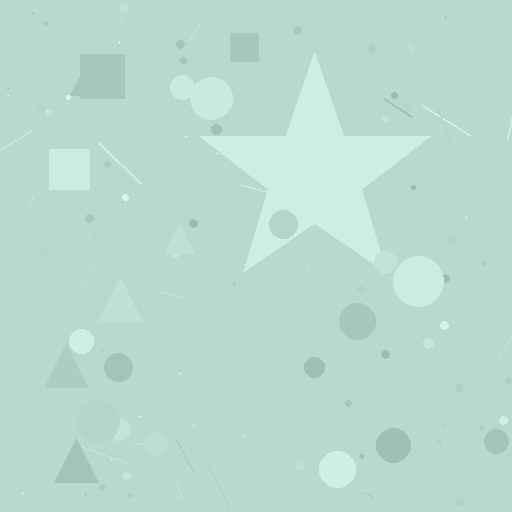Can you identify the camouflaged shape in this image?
The camouflaged shape is a star.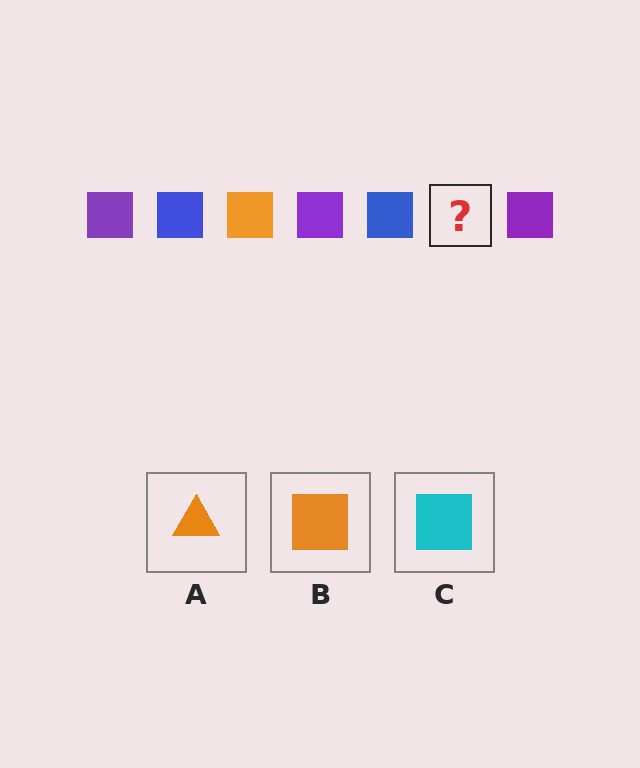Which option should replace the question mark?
Option B.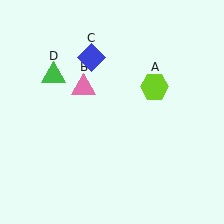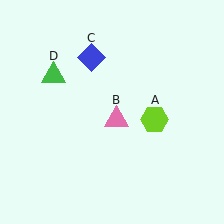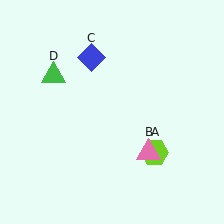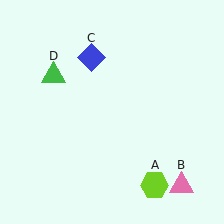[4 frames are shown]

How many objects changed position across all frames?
2 objects changed position: lime hexagon (object A), pink triangle (object B).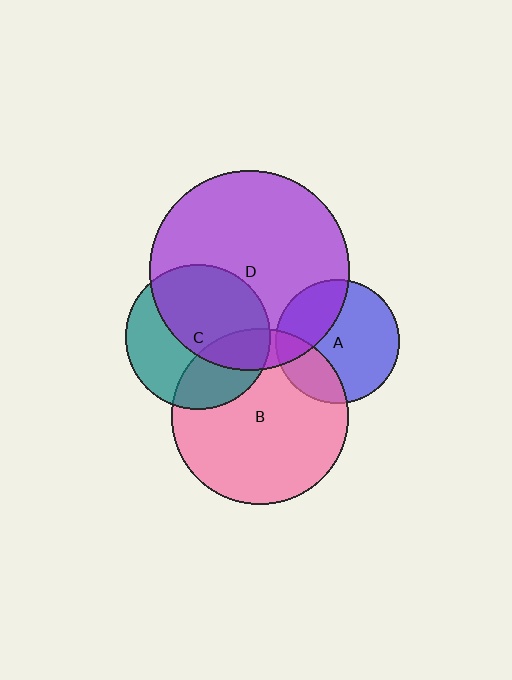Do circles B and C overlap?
Yes.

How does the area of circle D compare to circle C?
Approximately 1.9 times.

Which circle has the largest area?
Circle D (purple).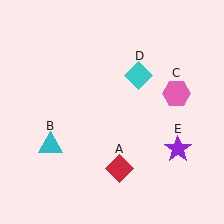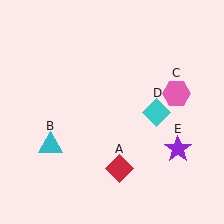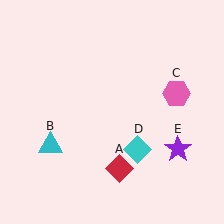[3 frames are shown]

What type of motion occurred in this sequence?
The cyan diamond (object D) rotated clockwise around the center of the scene.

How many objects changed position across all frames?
1 object changed position: cyan diamond (object D).